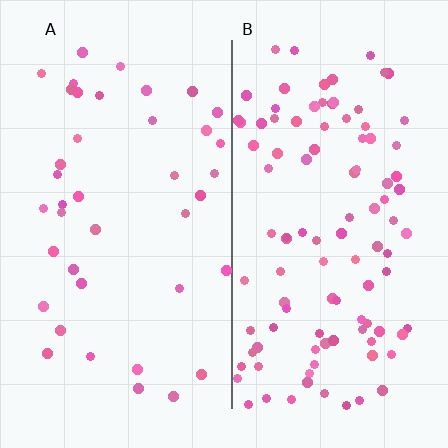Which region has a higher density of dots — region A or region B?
B (the right).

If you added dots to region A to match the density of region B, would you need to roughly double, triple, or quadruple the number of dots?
Approximately triple.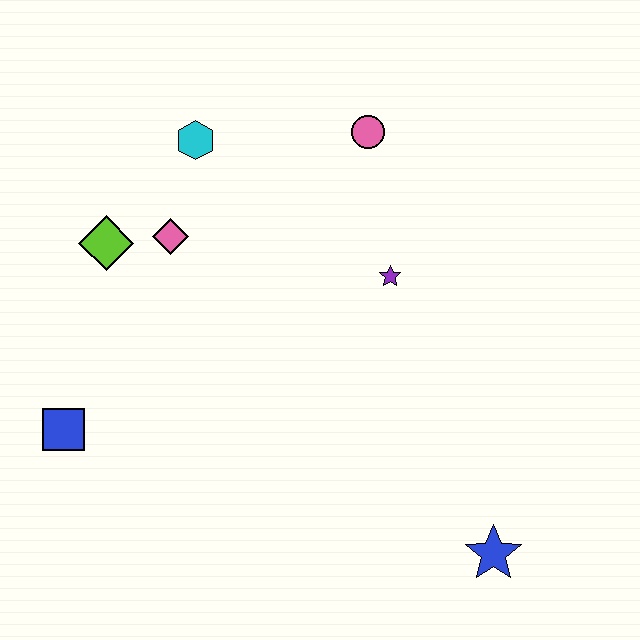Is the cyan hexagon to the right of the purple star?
No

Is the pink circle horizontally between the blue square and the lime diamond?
No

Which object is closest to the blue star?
The purple star is closest to the blue star.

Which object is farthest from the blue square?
The blue star is farthest from the blue square.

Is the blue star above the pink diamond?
No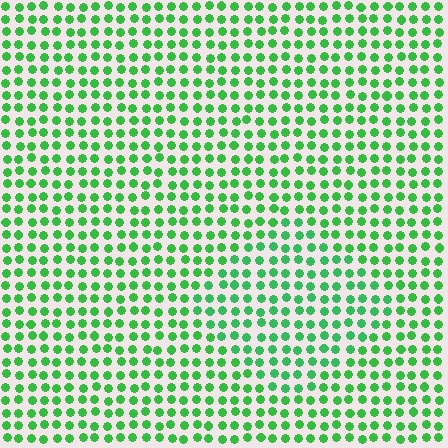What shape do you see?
I see a diamond.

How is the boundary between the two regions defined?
The boundary is defined purely by a slight shift in hue (about 14 degrees). Spacing, size, and orientation are identical on both sides.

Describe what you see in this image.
The image is filled with small green elements in a uniform arrangement. A diamond-shaped region is visible where the elements are tinted to a slightly different hue, forming a subtle color boundary.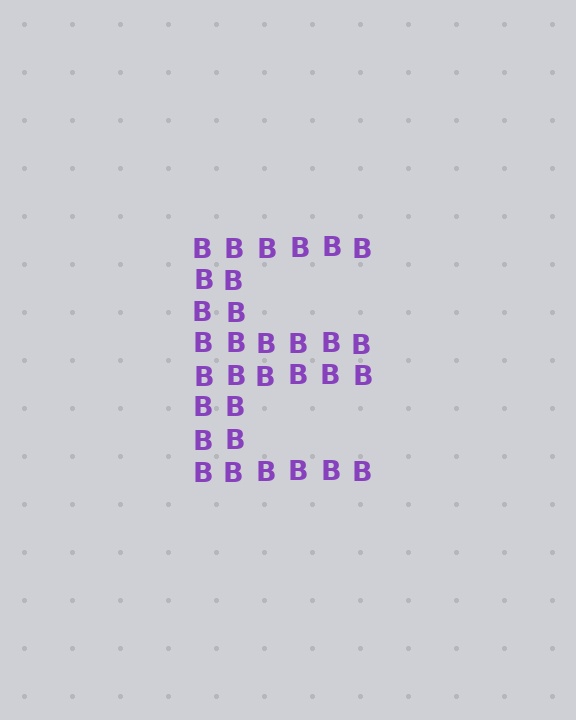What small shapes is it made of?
It is made of small letter B's.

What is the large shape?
The large shape is the letter E.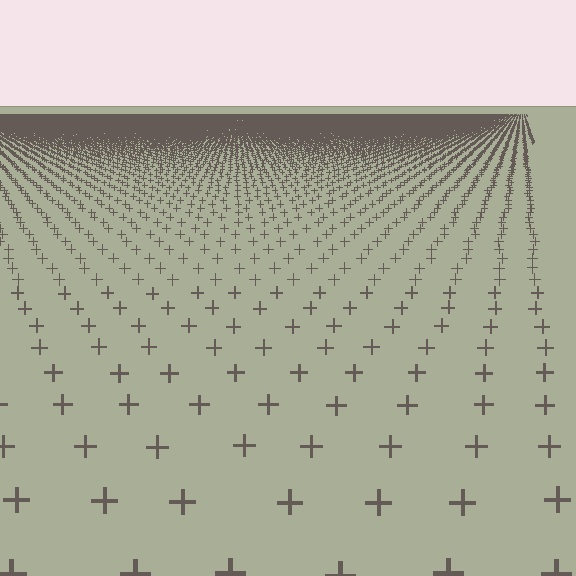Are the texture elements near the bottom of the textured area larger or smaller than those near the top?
Larger. Near the bottom, elements are closer to the viewer and appear at a bigger on-screen size.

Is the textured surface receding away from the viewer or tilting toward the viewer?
The surface is receding away from the viewer. Texture elements get smaller and denser toward the top.